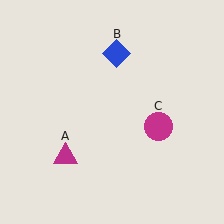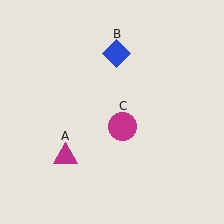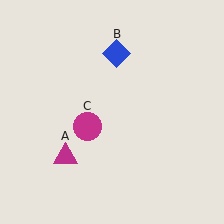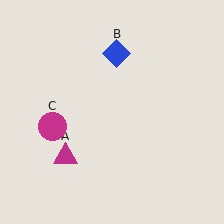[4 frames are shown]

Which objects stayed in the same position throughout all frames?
Magenta triangle (object A) and blue diamond (object B) remained stationary.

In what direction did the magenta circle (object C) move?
The magenta circle (object C) moved left.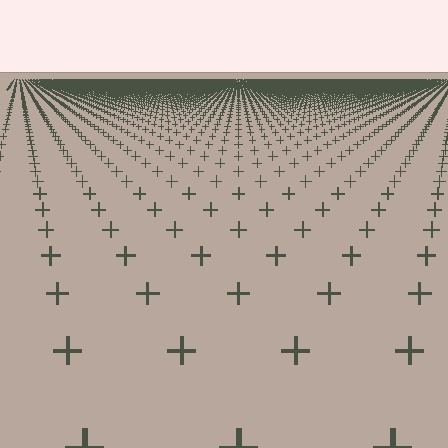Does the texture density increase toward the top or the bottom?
Density increases toward the top.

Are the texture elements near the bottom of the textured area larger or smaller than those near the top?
Larger. Near the bottom, elements are closer to the viewer and appear at a bigger on-screen size.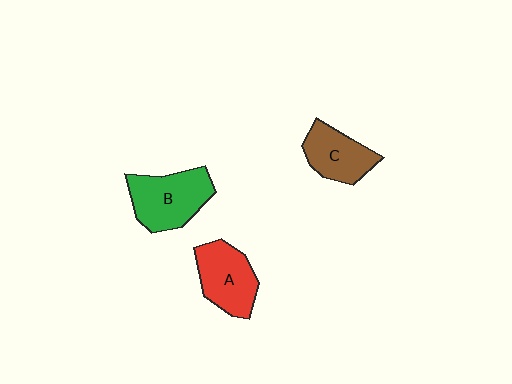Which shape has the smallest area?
Shape C (brown).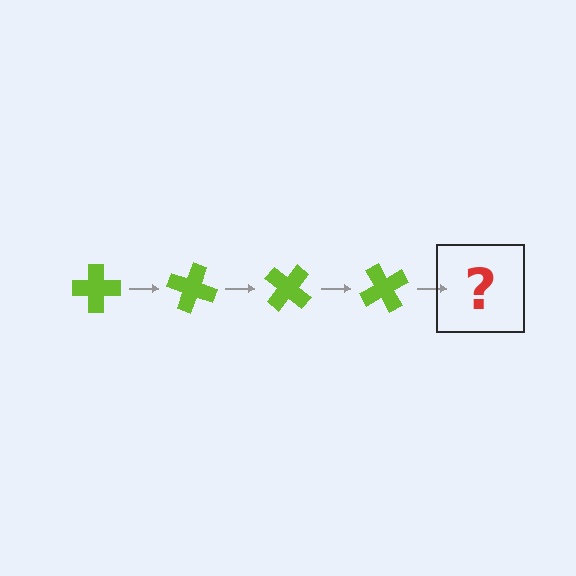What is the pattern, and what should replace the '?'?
The pattern is that the cross rotates 20 degrees each step. The '?' should be a lime cross rotated 80 degrees.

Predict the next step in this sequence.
The next step is a lime cross rotated 80 degrees.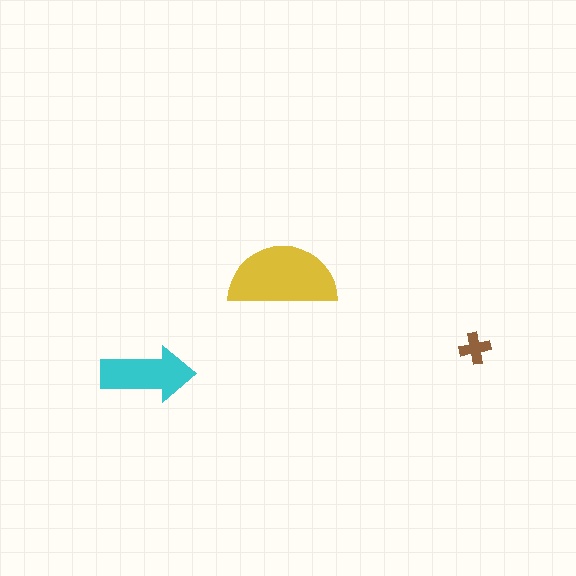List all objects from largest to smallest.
The yellow semicircle, the cyan arrow, the brown cross.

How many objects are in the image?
There are 3 objects in the image.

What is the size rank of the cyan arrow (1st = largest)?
2nd.